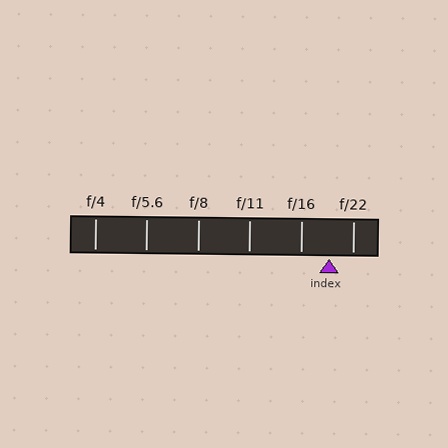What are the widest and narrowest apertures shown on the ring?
The widest aperture shown is f/4 and the narrowest is f/22.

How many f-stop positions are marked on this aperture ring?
There are 6 f-stop positions marked.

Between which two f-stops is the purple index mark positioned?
The index mark is between f/16 and f/22.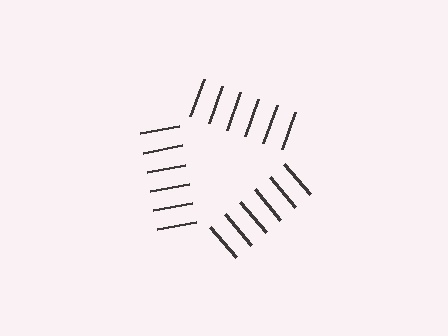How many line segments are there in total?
18 — 6 along each of the 3 edges.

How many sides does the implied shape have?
3 sides — the line-ends trace a triangle.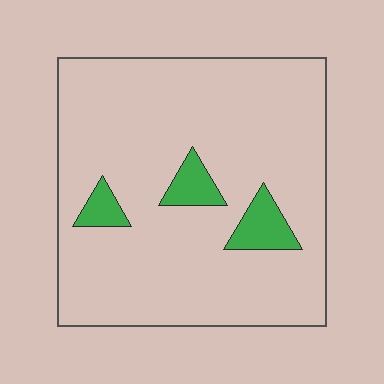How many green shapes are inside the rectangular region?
3.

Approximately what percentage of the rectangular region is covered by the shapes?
Approximately 10%.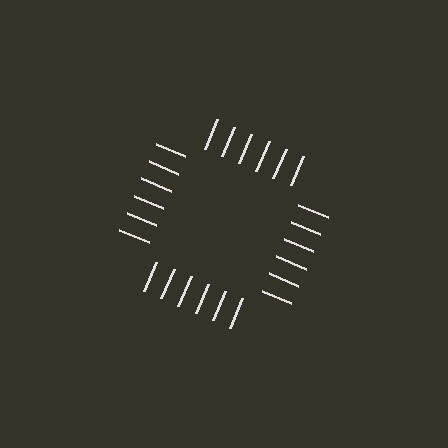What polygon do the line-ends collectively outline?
An illusory square — the line segments terminate on its edges but no continuous stroke is drawn.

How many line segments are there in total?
24 — 6 along each of the 4 edges.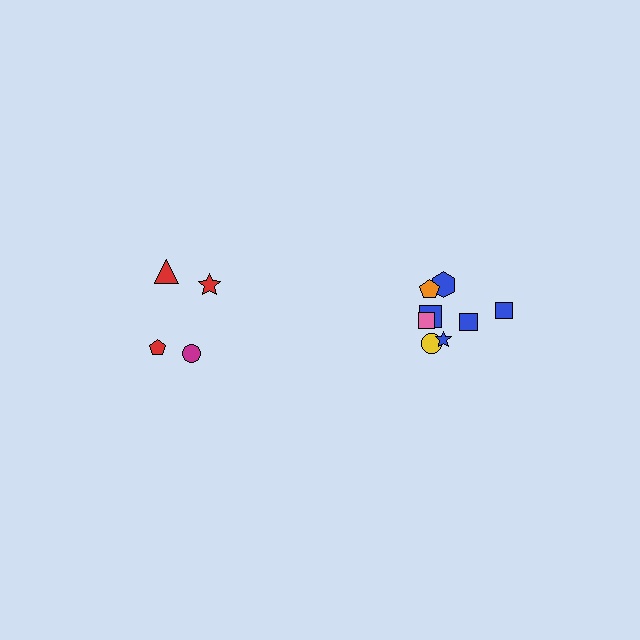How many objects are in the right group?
There are 8 objects.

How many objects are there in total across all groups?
There are 12 objects.